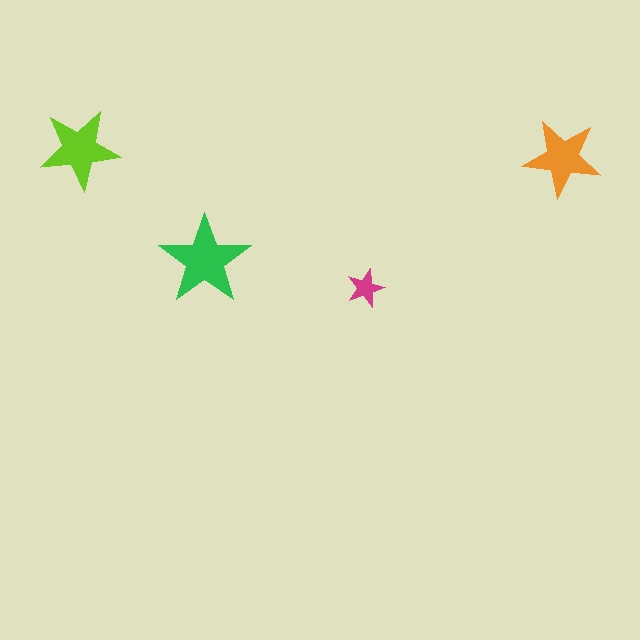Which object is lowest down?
The magenta star is bottommost.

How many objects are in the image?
There are 4 objects in the image.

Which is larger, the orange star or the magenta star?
The orange one.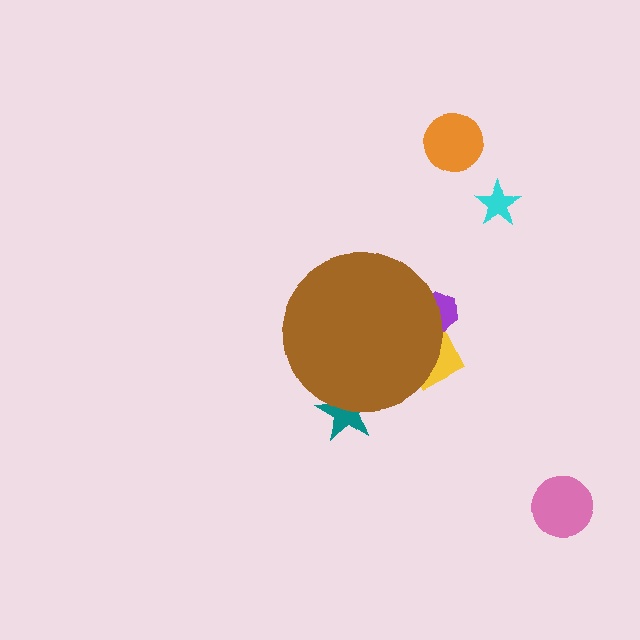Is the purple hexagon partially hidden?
Yes, the purple hexagon is partially hidden behind the brown circle.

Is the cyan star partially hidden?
No, the cyan star is fully visible.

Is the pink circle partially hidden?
No, the pink circle is fully visible.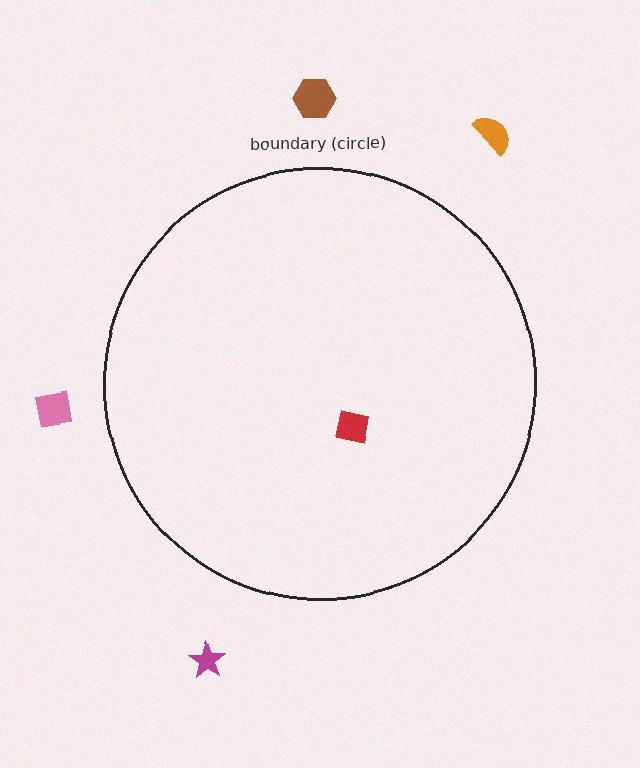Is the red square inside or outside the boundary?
Inside.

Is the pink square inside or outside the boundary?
Outside.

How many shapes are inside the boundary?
1 inside, 4 outside.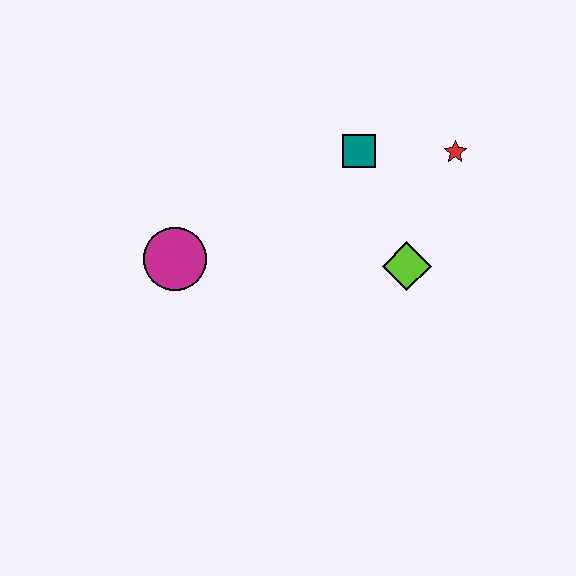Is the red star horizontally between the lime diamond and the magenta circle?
No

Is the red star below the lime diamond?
No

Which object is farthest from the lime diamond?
The magenta circle is farthest from the lime diamond.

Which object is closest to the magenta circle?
The teal square is closest to the magenta circle.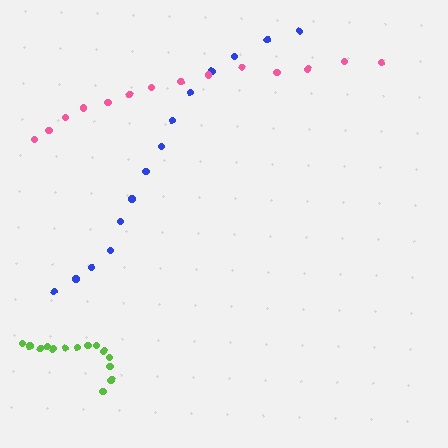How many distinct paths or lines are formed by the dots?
There are 3 distinct paths.